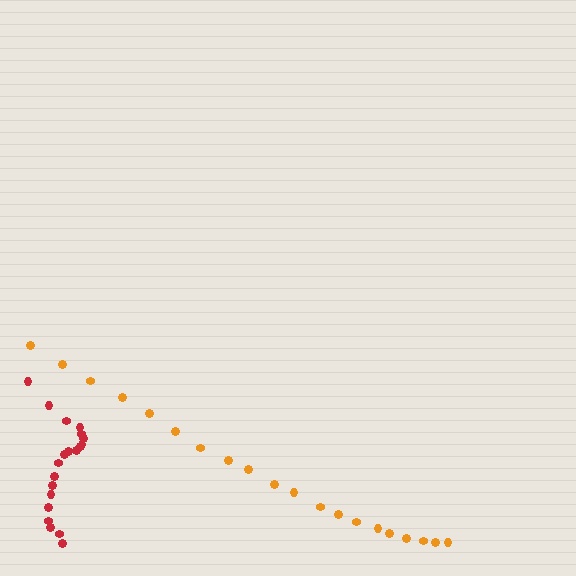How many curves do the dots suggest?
There are 2 distinct paths.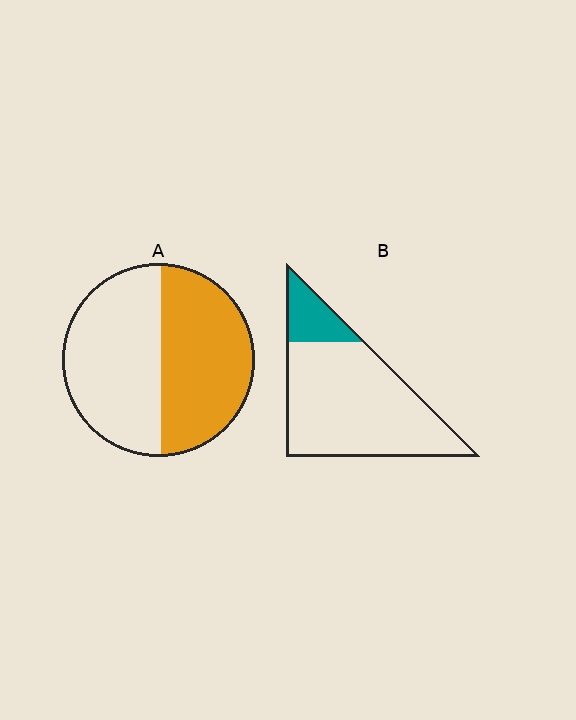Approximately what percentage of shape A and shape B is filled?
A is approximately 50% and B is approximately 15%.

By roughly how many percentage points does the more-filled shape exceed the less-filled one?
By roughly 30 percentage points (A over B).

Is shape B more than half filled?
No.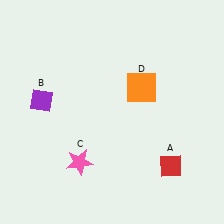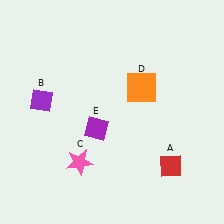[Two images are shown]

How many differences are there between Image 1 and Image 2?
There is 1 difference between the two images.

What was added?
A purple diamond (E) was added in Image 2.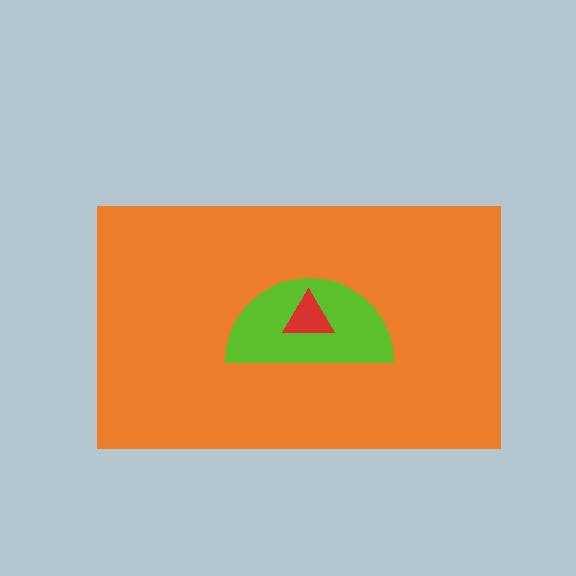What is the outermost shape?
The orange rectangle.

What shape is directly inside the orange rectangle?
The lime semicircle.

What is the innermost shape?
The red triangle.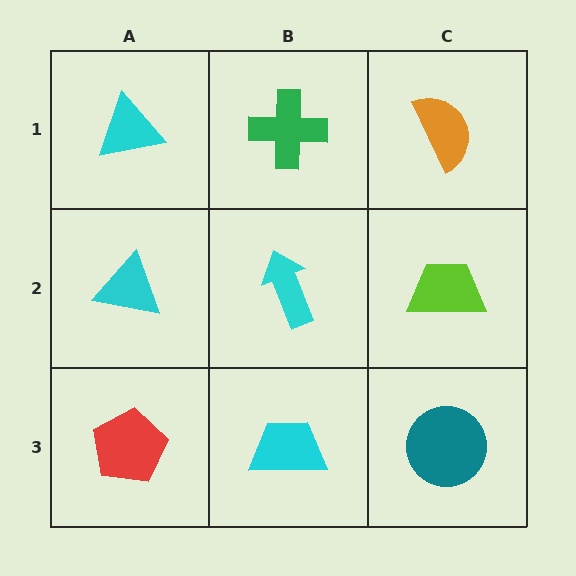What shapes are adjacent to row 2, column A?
A cyan triangle (row 1, column A), a red pentagon (row 3, column A), a cyan arrow (row 2, column B).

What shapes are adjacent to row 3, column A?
A cyan triangle (row 2, column A), a cyan trapezoid (row 3, column B).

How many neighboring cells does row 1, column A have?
2.